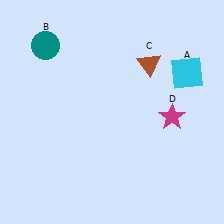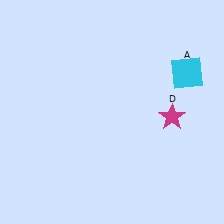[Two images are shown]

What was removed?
The teal circle (B), the brown triangle (C) were removed in Image 2.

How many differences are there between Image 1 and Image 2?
There are 2 differences between the two images.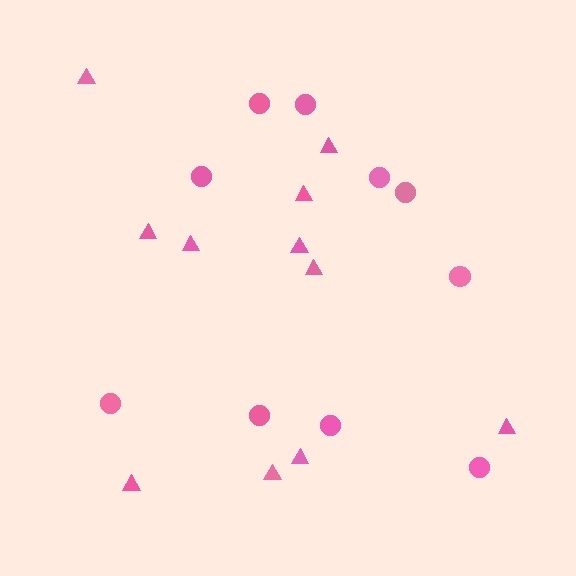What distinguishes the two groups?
There are 2 groups: one group of triangles (11) and one group of circles (10).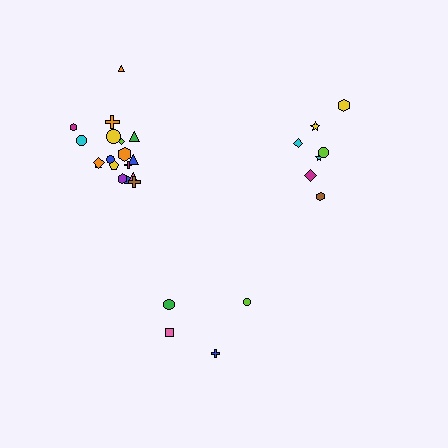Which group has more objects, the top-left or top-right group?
The top-left group.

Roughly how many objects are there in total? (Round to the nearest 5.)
Roughly 30 objects in total.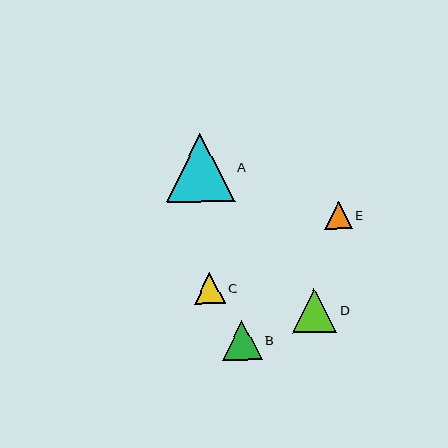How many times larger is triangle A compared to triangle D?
Triangle A is approximately 1.5 times the size of triangle D.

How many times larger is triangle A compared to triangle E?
Triangle A is approximately 2.5 times the size of triangle E.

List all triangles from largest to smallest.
From largest to smallest: A, D, B, C, E.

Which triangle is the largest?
Triangle A is the largest with a size of approximately 68 pixels.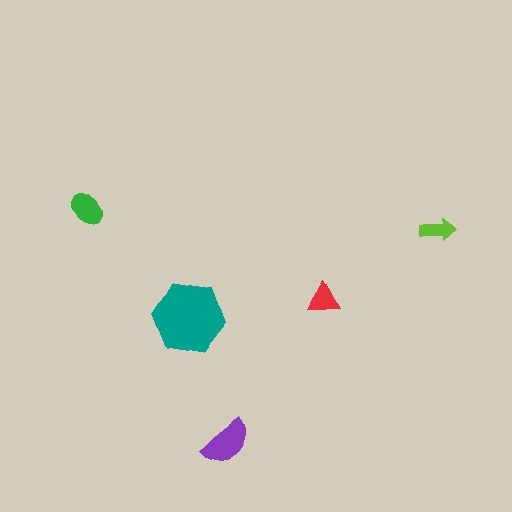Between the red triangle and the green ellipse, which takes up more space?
The green ellipse.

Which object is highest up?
The green ellipse is topmost.